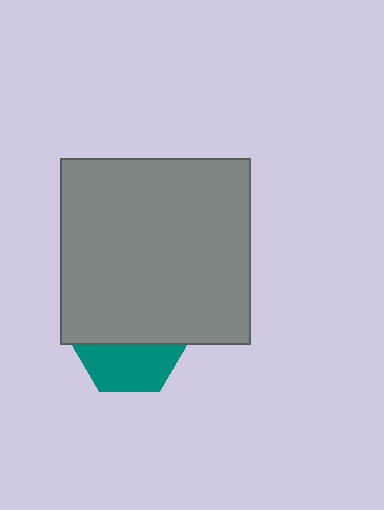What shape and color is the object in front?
The object in front is a gray rectangle.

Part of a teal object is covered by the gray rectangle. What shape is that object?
It is a hexagon.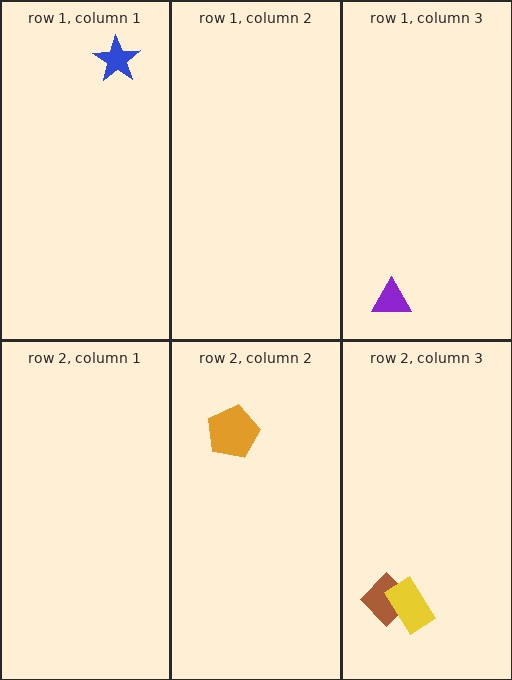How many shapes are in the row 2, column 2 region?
1.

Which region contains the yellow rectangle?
The row 2, column 3 region.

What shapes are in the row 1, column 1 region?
The blue star.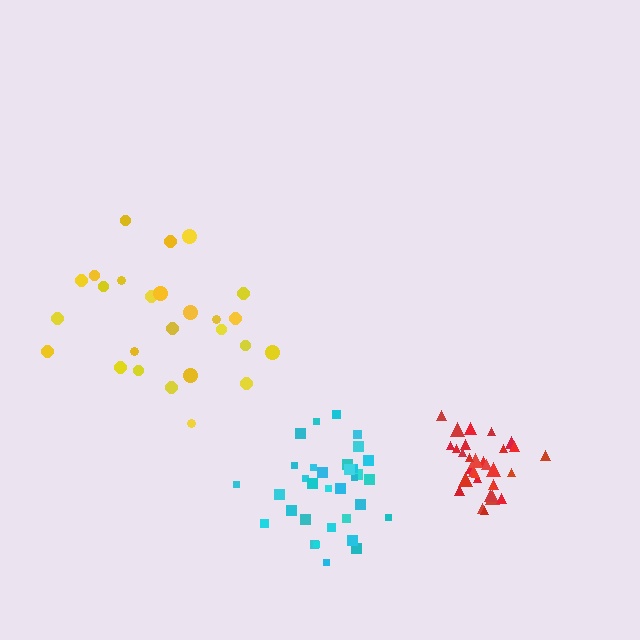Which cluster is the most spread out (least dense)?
Yellow.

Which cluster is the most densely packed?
Red.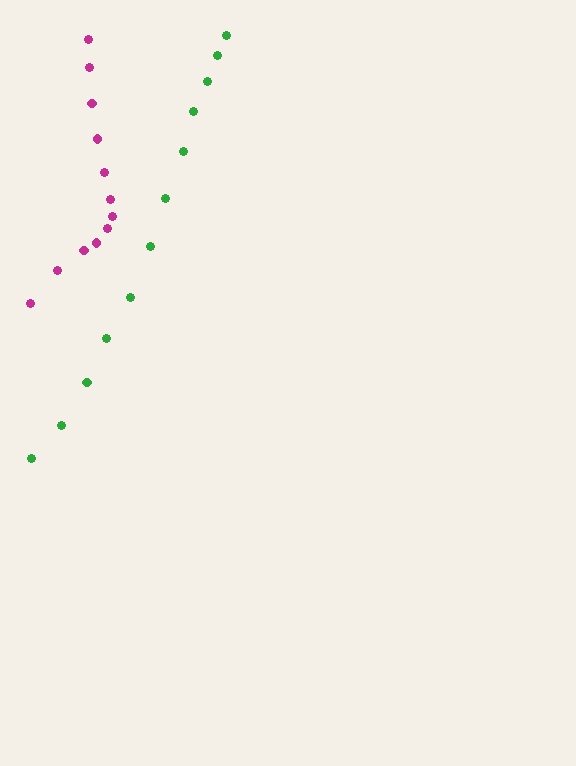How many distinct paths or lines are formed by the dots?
There are 2 distinct paths.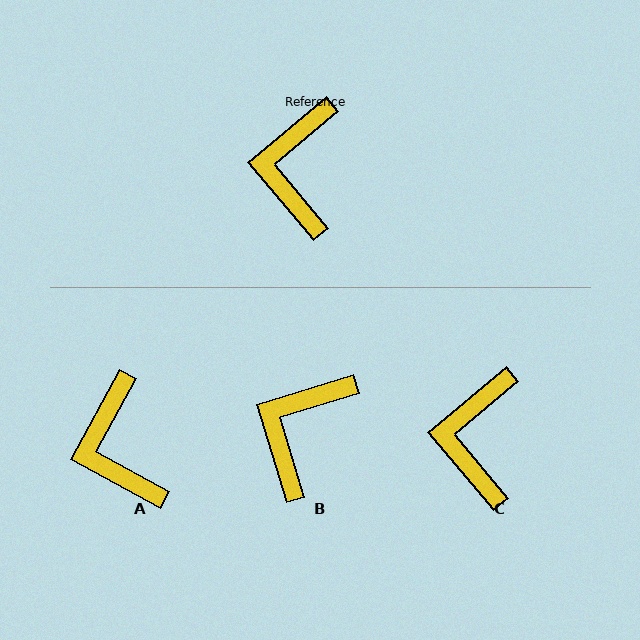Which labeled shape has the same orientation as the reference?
C.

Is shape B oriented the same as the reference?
No, it is off by about 23 degrees.